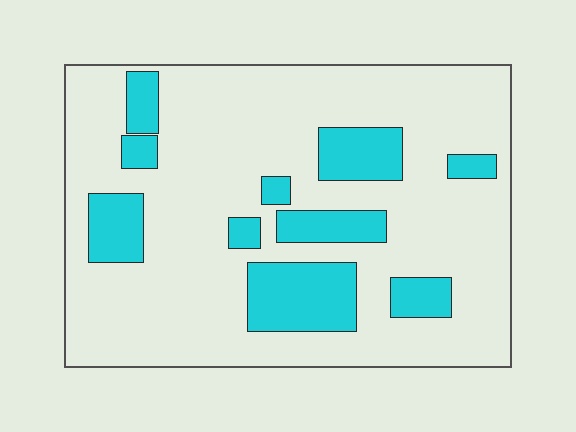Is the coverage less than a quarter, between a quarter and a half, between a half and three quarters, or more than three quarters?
Less than a quarter.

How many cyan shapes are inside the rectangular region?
10.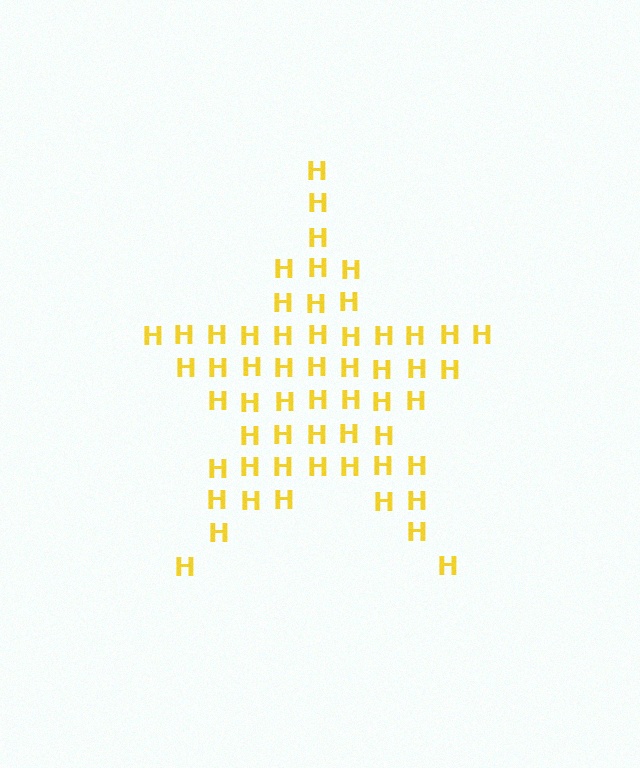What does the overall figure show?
The overall figure shows a star.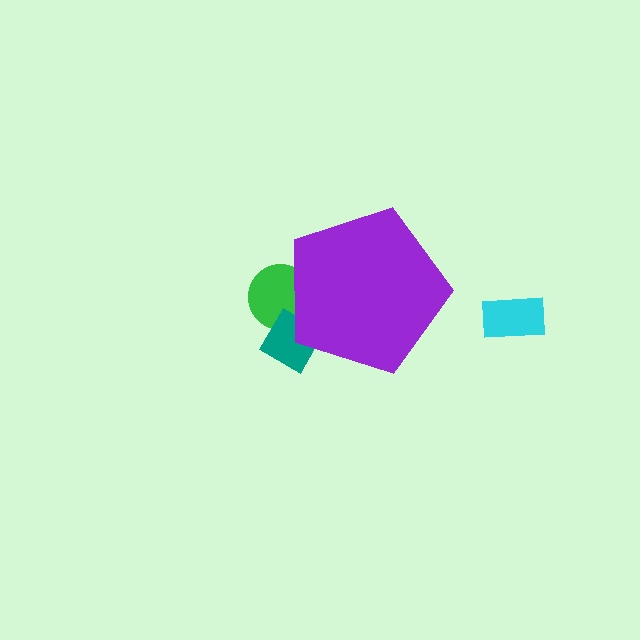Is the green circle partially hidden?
Yes, the green circle is partially hidden behind the purple pentagon.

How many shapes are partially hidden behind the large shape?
2 shapes are partially hidden.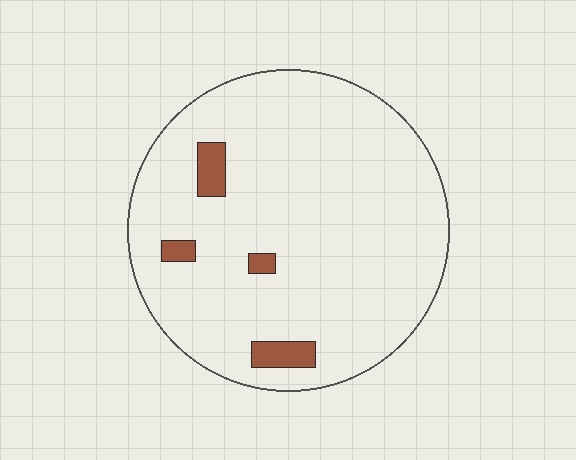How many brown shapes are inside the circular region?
4.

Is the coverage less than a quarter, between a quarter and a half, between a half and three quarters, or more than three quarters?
Less than a quarter.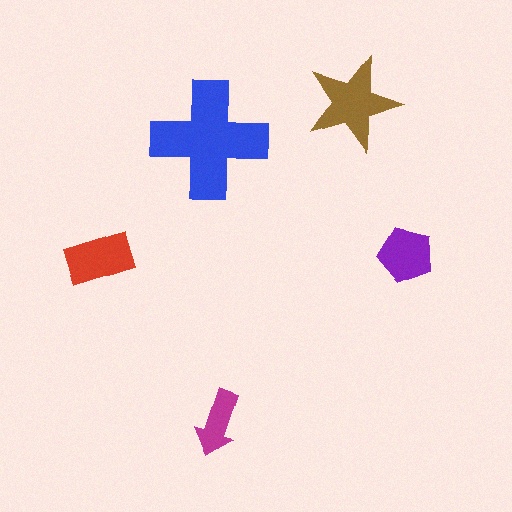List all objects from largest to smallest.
The blue cross, the brown star, the red rectangle, the purple pentagon, the magenta arrow.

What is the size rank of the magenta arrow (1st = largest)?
5th.